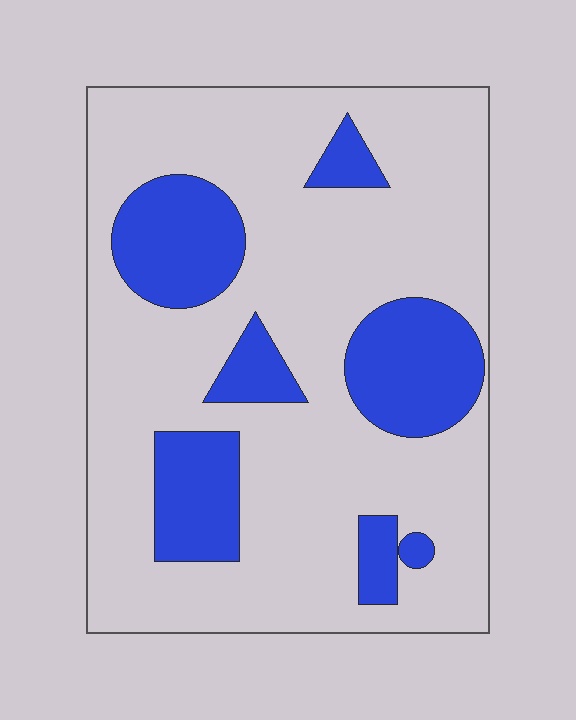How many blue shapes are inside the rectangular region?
7.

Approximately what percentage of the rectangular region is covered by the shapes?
Approximately 25%.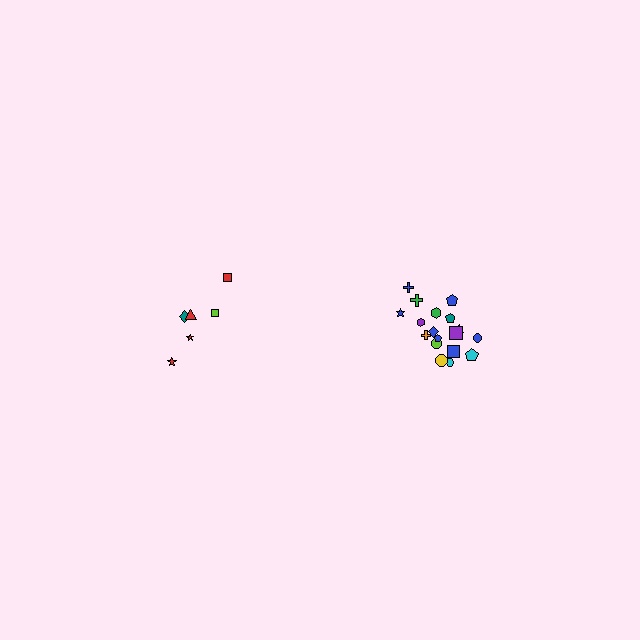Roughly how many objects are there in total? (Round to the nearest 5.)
Roughly 25 objects in total.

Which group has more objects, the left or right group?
The right group.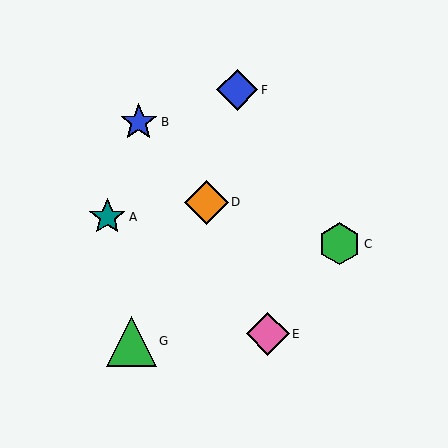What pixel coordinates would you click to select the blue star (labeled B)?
Click at (139, 122) to select the blue star B.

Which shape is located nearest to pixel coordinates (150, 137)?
The blue star (labeled B) at (139, 122) is nearest to that location.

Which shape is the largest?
The green triangle (labeled G) is the largest.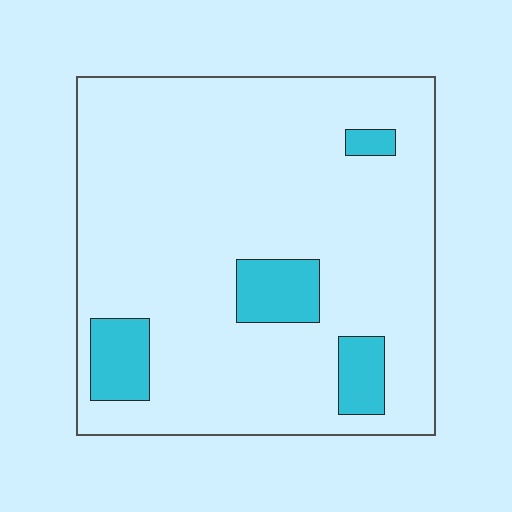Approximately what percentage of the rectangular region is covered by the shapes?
Approximately 10%.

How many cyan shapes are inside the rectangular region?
4.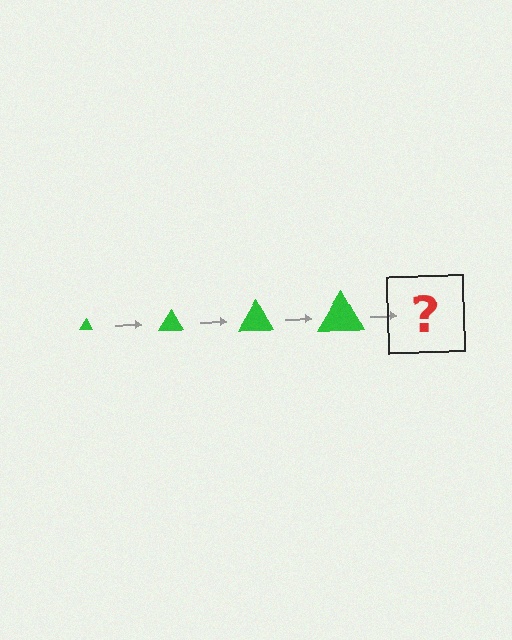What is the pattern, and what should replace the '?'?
The pattern is that the triangle gets progressively larger each step. The '?' should be a green triangle, larger than the previous one.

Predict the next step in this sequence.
The next step is a green triangle, larger than the previous one.